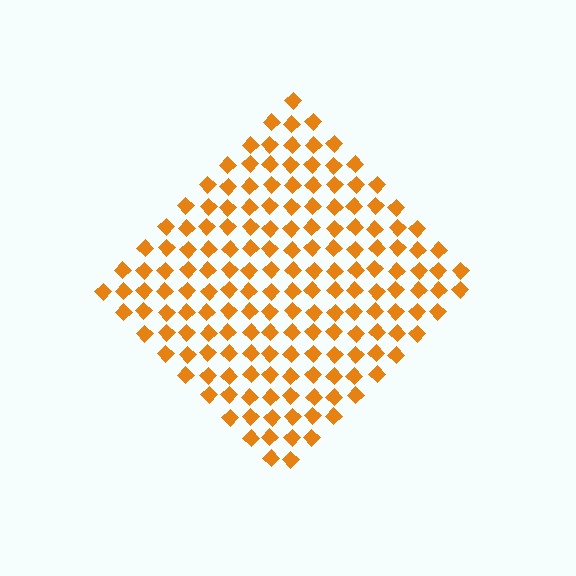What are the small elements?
The small elements are diamonds.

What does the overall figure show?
The overall figure shows a diamond.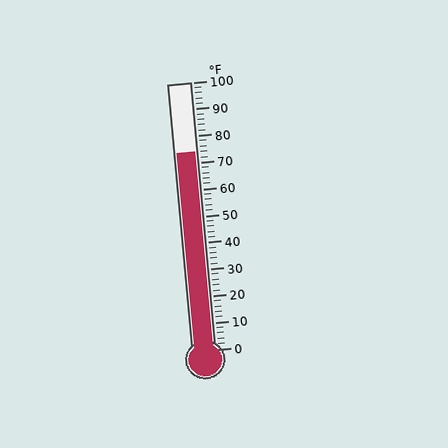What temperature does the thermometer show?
The thermometer shows approximately 74°F.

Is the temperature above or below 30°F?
The temperature is above 30°F.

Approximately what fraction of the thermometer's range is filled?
The thermometer is filled to approximately 75% of its range.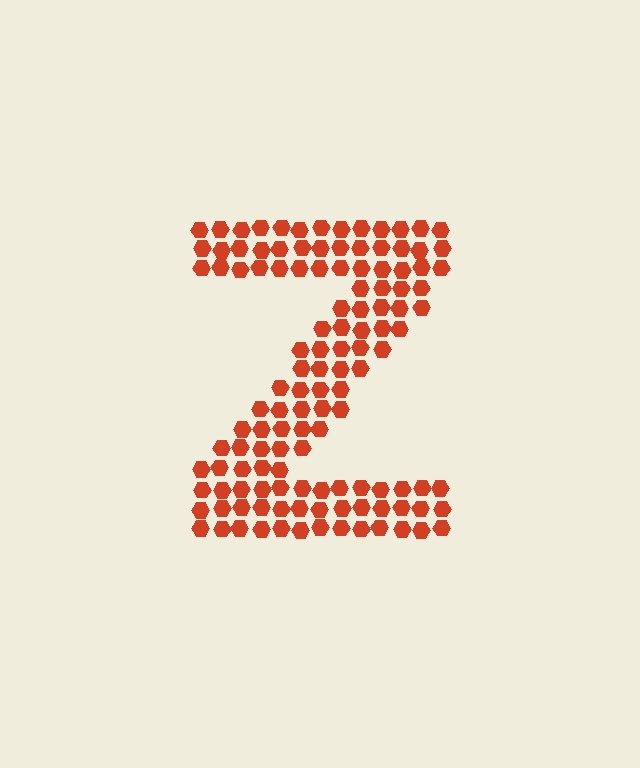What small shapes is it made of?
It is made of small hexagons.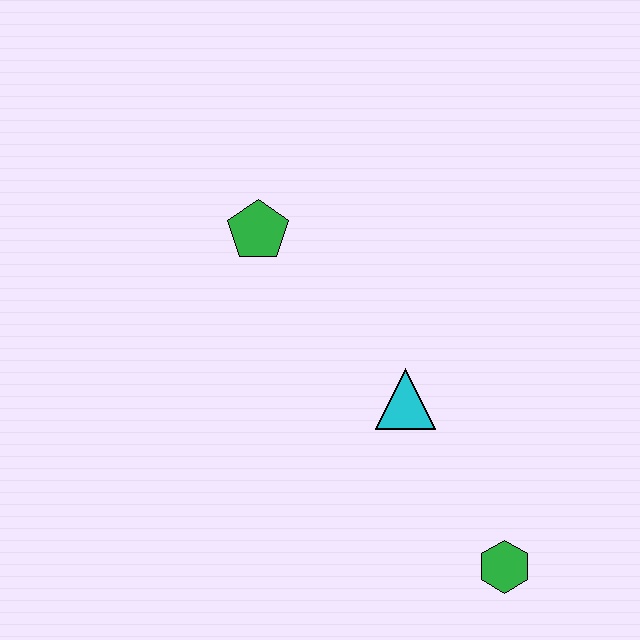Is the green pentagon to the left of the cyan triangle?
Yes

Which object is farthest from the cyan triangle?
The green pentagon is farthest from the cyan triangle.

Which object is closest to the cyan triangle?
The green hexagon is closest to the cyan triangle.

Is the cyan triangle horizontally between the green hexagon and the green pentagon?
Yes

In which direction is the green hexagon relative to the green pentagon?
The green hexagon is below the green pentagon.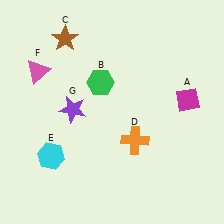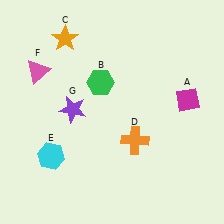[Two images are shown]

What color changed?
The star (C) changed from brown in Image 1 to orange in Image 2.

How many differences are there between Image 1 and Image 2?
There is 1 difference between the two images.